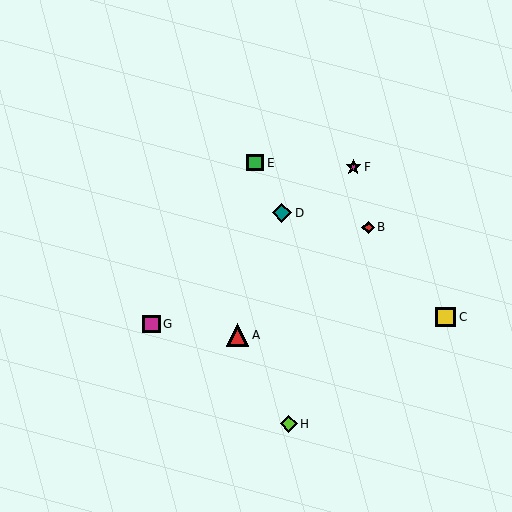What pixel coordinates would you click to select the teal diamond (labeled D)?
Click at (282, 213) to select the teal diamond D.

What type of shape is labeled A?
Shape A is a red triangle.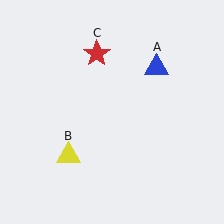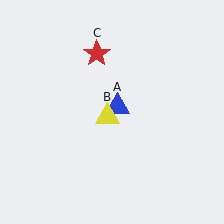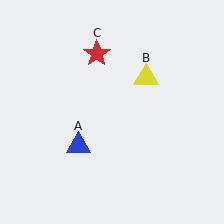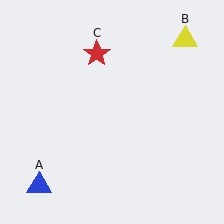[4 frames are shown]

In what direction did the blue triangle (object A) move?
The blue triangle (object A) moved down and to the left.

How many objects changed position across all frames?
2 objects changed position: blue triangle (object A), yellow triangle (object B).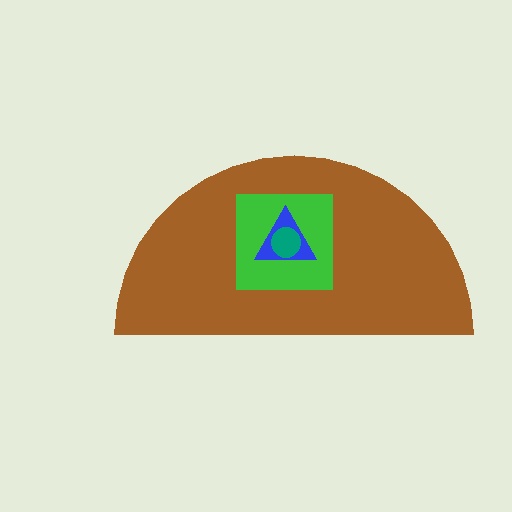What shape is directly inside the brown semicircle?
The green square.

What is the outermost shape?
The brown semicircle.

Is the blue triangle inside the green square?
Yes.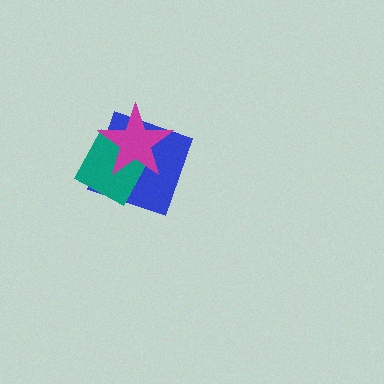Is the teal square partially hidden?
Yes, it is partially covered by another shape.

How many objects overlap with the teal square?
2 objects overlap with the teal square.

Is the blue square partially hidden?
Yes, it is partially covered by another shape.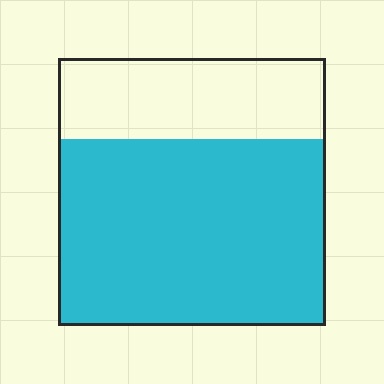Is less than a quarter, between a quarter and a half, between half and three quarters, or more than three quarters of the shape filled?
Between half and three quarters.